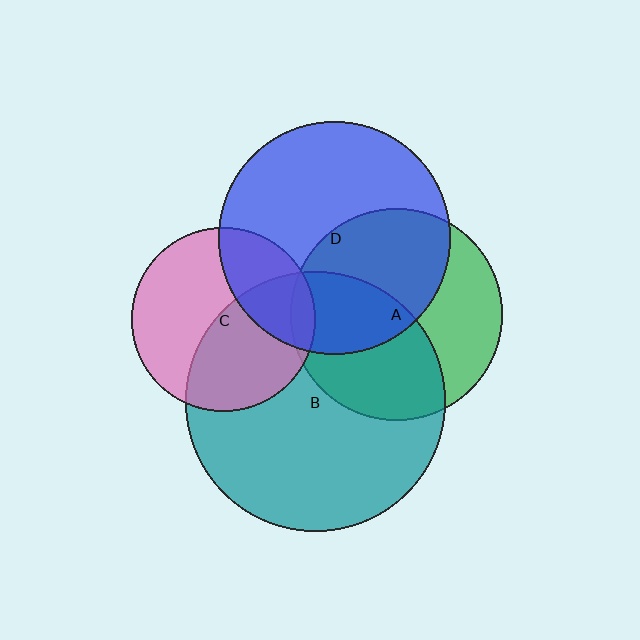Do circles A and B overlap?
Yes.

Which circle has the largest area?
Circle B (teal).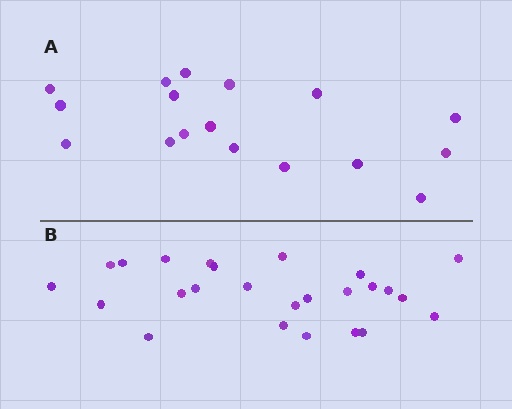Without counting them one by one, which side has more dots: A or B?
Region B (the bottom region) has more dots.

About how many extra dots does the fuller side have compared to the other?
Region B has roughly 8 or so more dots than region A.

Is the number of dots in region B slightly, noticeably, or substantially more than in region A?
Region B has substantially more. The ratio is roughly 1.5 to 1.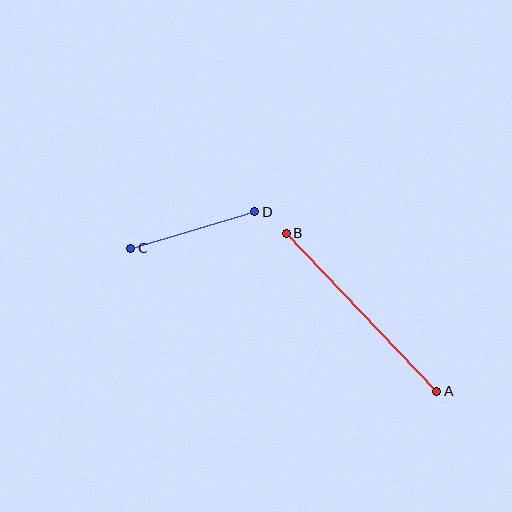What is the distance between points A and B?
The distance is approximately 218 pixels.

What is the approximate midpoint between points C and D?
The midpoint is at approximately (193, 230) pixels.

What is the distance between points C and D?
The distance is approximately 129 pixels.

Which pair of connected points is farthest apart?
Points A and B are farthest apart.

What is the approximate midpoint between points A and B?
The midpoint is at approximately (361, 312) pixels.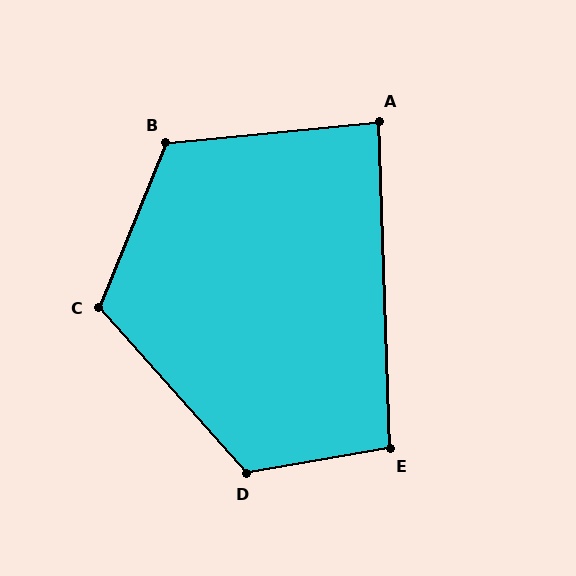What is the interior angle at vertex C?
Approximately 116 degrees (obtuse).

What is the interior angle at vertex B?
Approximately 118 degrees (obtuse).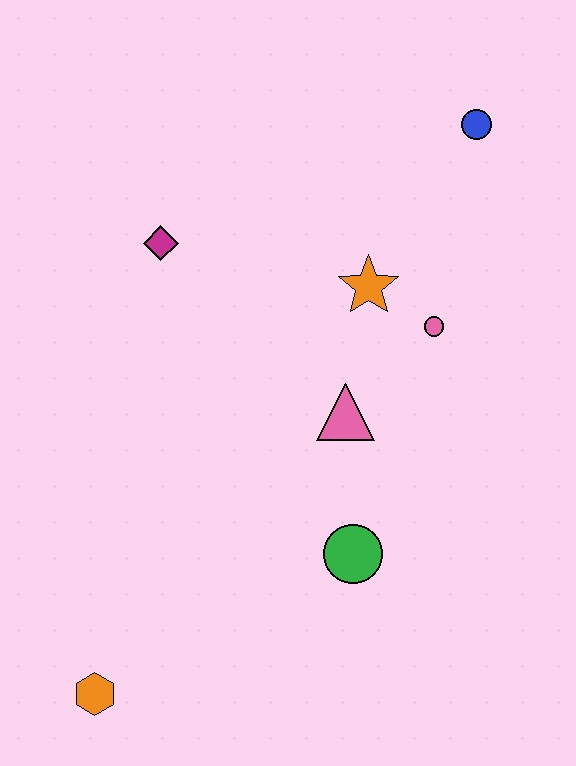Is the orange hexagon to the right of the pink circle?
No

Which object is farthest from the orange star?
The orange hexagon is farthest from the orange star.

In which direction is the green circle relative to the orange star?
The green circle is below the orange star.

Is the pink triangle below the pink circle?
Yes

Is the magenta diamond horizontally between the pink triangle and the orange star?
No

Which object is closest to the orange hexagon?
The green circle is closest to the orange hexagon.